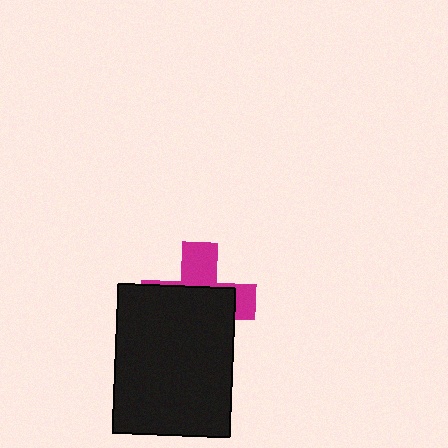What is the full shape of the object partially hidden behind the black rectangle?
The partially hidden object is a magenta cross.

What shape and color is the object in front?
The object in front is a black rectangle.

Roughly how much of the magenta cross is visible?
A small part of it is visible (roughly 36%).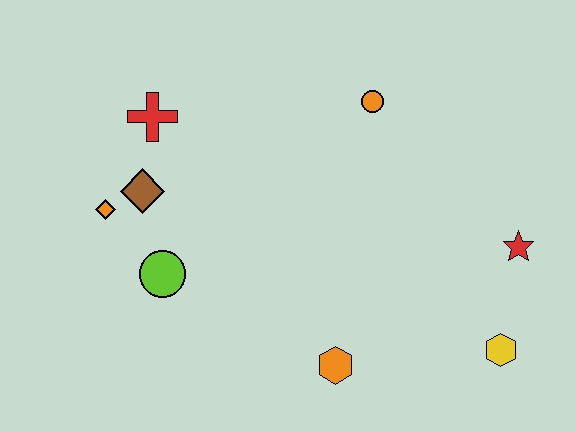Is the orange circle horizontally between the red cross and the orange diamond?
No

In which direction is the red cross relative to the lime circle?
The red cross is above the lime circle.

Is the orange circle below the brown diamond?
No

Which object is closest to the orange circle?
The red star is closest to the orange circle.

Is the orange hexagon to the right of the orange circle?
No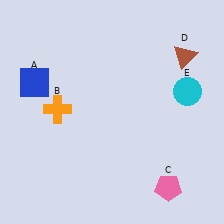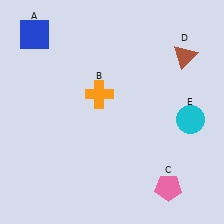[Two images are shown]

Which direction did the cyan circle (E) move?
The cyan circle (E) moved down.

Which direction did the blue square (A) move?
The blue square (A) moved up.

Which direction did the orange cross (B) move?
The orange cross (B) moved right.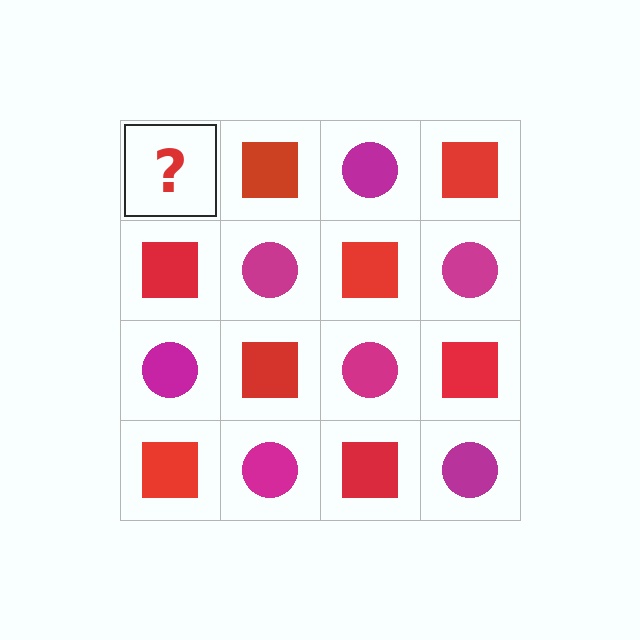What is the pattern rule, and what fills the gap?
The rule is that it alternates magenta circle and red square in a checkerboard pattern. The gap should be filled with a magenta circle.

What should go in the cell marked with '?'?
The missing cell should contain a magenta circle.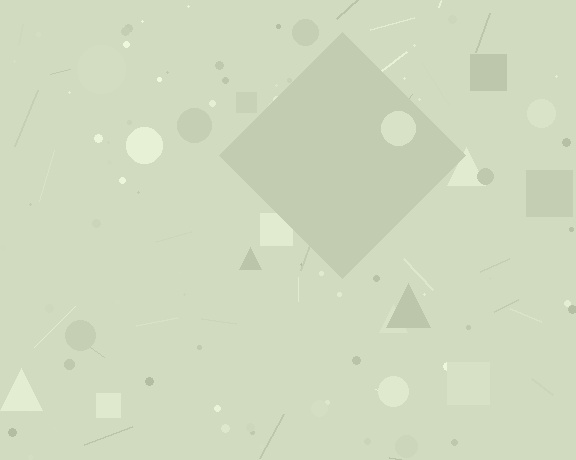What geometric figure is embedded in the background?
A diamond is embedded in the background.